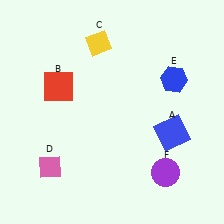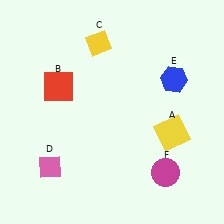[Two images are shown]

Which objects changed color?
A changed from blue to yellow. F changed from purple to magenta.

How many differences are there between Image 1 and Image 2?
There are 2 differences between the two images.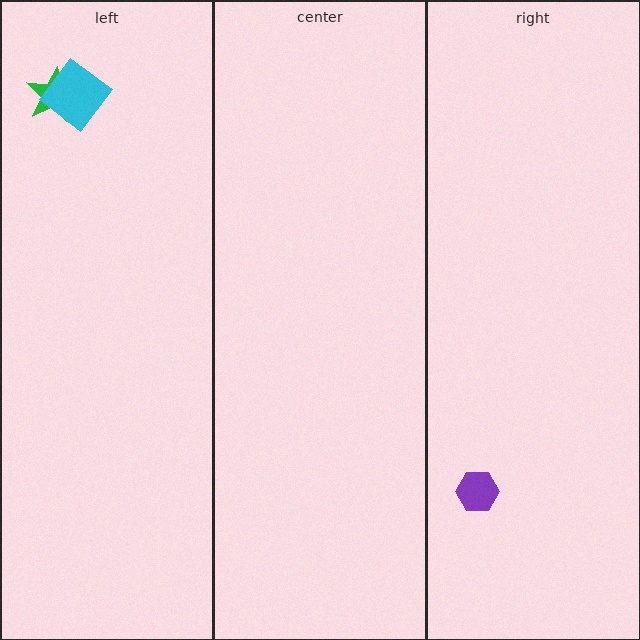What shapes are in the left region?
The green star, the cyan diamond.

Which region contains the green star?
The left region.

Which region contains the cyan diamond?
The left region.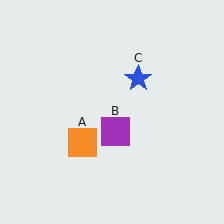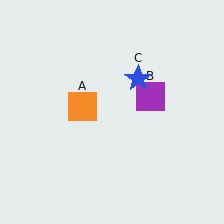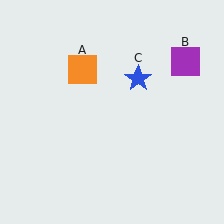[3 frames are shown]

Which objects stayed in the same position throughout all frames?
Blue star (object C) remained stationary.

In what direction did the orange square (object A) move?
The orange square (object A) moved up.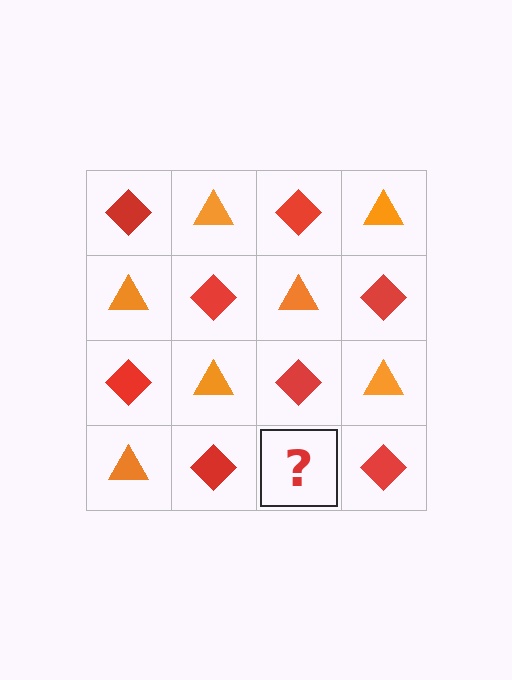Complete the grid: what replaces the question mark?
The question mark should be replaced with an orange triangle.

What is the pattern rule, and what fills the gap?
The rule is that it alternates red diamond and orange triangle in a checkerboard pattern. The gap should be filled with an orange triangle.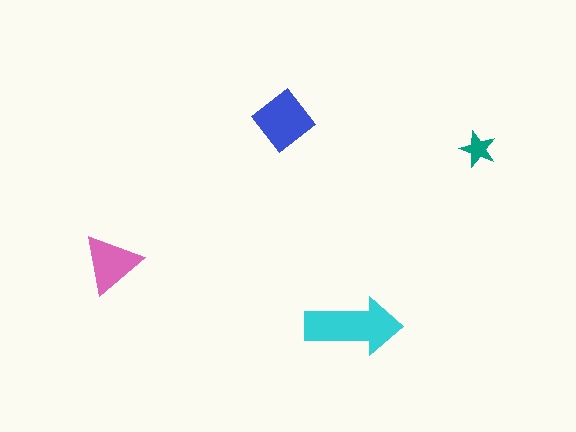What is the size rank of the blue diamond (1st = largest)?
2nd.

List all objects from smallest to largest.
The teal star, the pink triangle, the blue diamond, the cyan arrow.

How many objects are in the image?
There are 4 objects in the image.